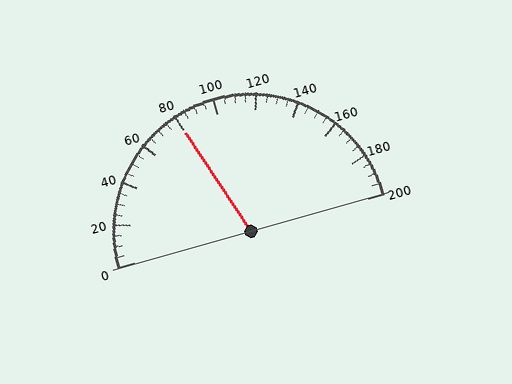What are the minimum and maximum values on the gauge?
The gauge ranges from 0 to 200.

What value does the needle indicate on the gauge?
The needle indicates approximately 80.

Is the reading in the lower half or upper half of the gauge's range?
The reading is in the lower half of the range (0 to 200).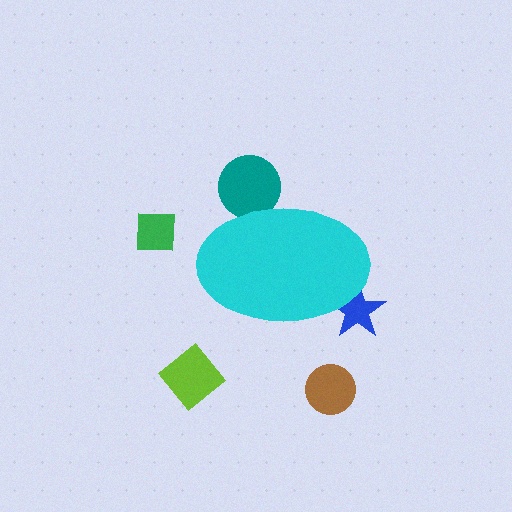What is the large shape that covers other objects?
A cyan ellipse.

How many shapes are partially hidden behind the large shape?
2 shapes are partially hidden.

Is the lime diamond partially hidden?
No, the lime diamond is fully visible.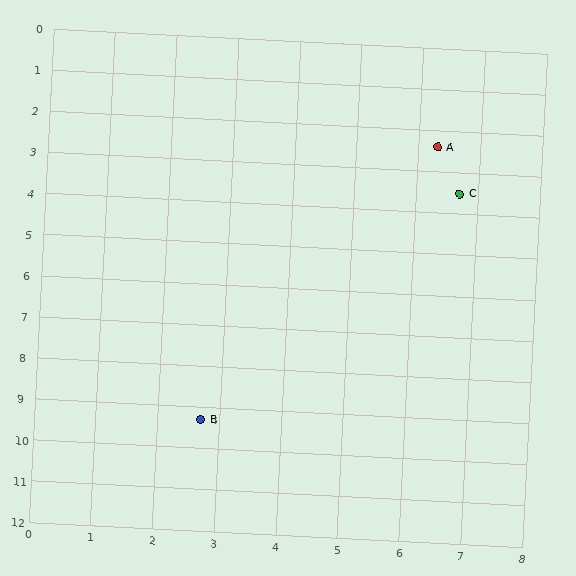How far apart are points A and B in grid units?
Points A and B are about 7.8 grid units apart.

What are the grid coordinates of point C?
Point C is at approximately (6.7, 3.5).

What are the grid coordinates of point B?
Point B is at approximately (2.7, 9.3).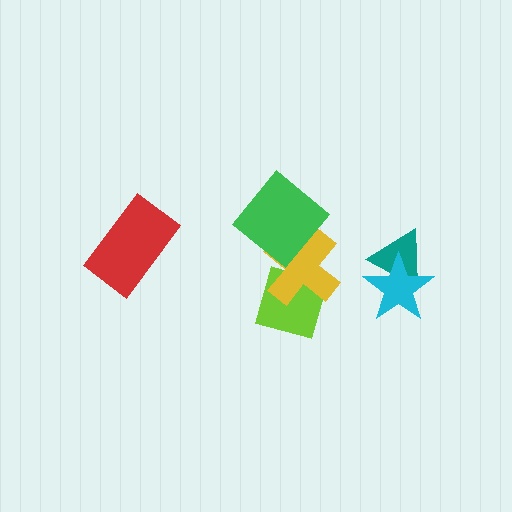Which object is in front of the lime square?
The yellow cross is in front of the lime square.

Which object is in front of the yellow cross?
The green diamond is in front of the yellow cross.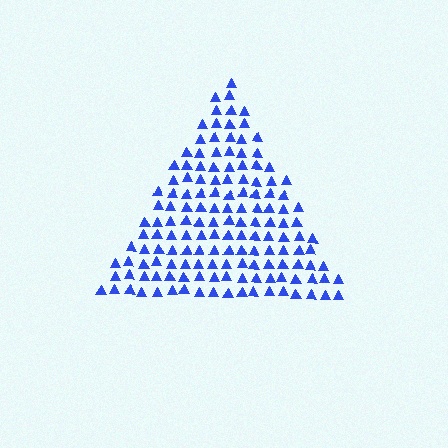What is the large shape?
The large shape is a triangle.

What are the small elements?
The small elements are triangles.